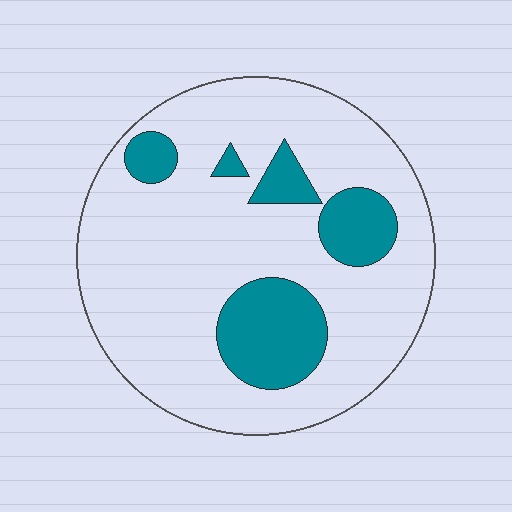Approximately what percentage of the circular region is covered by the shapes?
Approximately 20%.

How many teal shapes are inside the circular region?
5.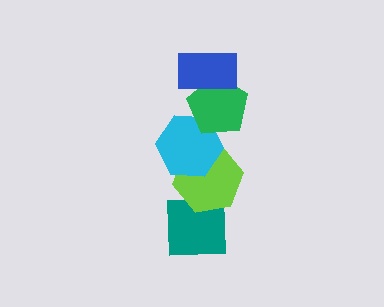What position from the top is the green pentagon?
The green pentagon is 2nd from the top.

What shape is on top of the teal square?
The lime hexagon is on top of the teal square.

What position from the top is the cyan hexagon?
The cyan hexagon is 3rd from the top.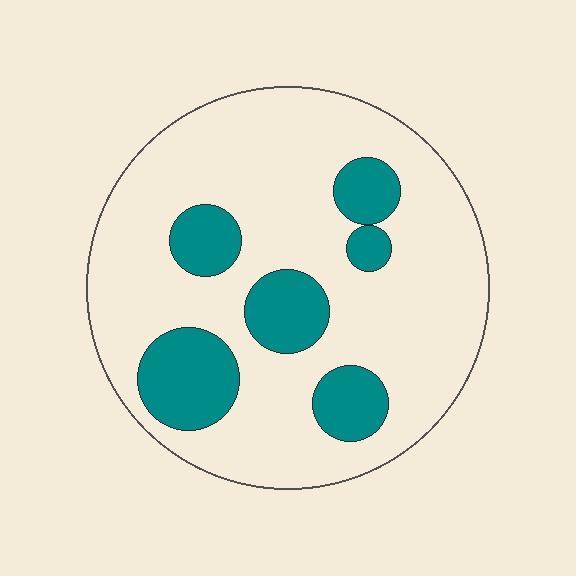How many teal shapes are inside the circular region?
6.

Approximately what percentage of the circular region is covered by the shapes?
Approximately 20%.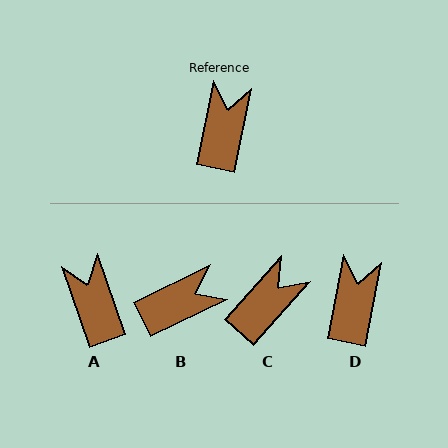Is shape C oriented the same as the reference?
No, it is off by about 31 degrees.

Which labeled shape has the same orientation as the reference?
D.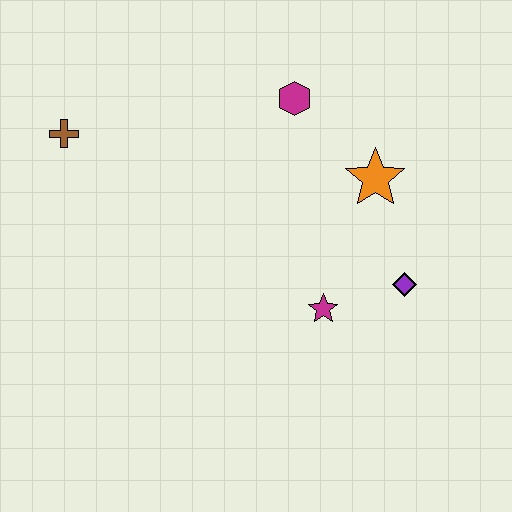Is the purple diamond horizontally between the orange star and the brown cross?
No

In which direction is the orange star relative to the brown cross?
The orange star is to the right of the brown cross.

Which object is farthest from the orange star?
The brown cross is farthest from the orange star.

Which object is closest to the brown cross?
The magenta hexagon is closest to the brown cross.